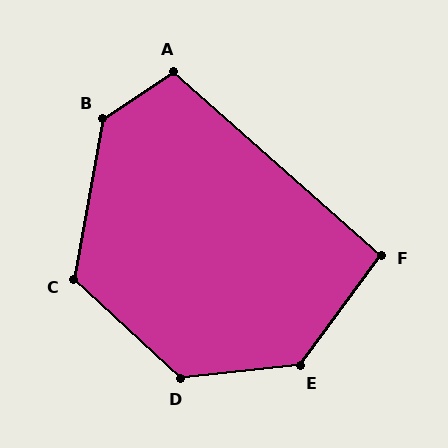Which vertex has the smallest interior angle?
F, at approximately 95 degrees.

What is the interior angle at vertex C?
Approximately 122 degrees (obtuse).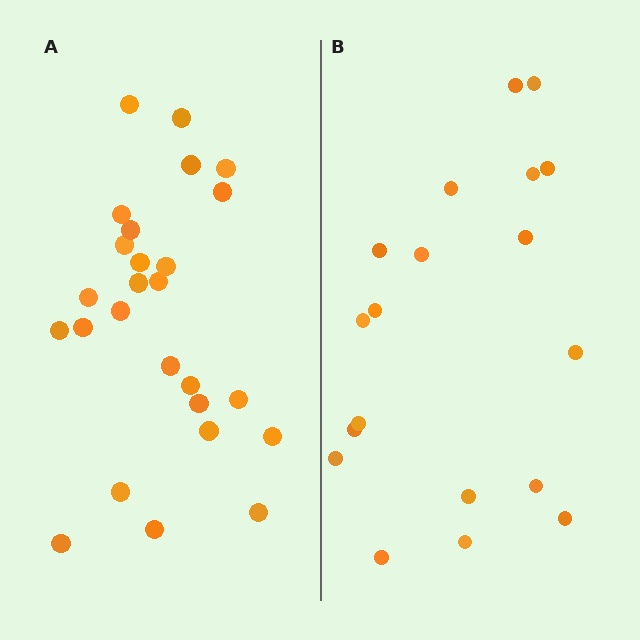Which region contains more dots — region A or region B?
Region A (the left region) has more dots.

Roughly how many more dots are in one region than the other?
Region A has roughly 8 or so more dots than region B.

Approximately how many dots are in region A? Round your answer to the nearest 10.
About 30 dots. (The exact count is 26, which rounds to 30.)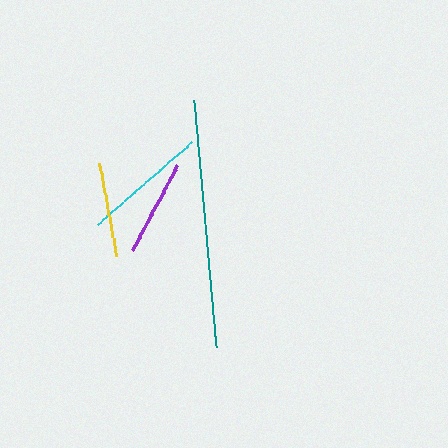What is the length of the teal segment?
The teal segment is approximately 248 pixels long.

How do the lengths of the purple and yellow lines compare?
The purple and yellow lines are approximately the same length.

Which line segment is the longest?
The teal line is the longest at approximately 248 pixels.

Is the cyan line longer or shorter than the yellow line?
The cyan line is longer than the yellow line.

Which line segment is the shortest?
The yellow line is the shortest at approximately 94 pixels.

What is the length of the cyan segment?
The cyan segment is approximately 125 pixels long.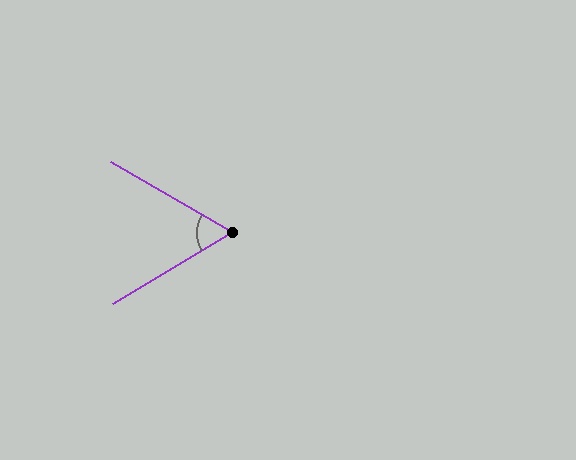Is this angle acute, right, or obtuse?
It is acute.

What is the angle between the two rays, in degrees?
Approximately 61 degrees.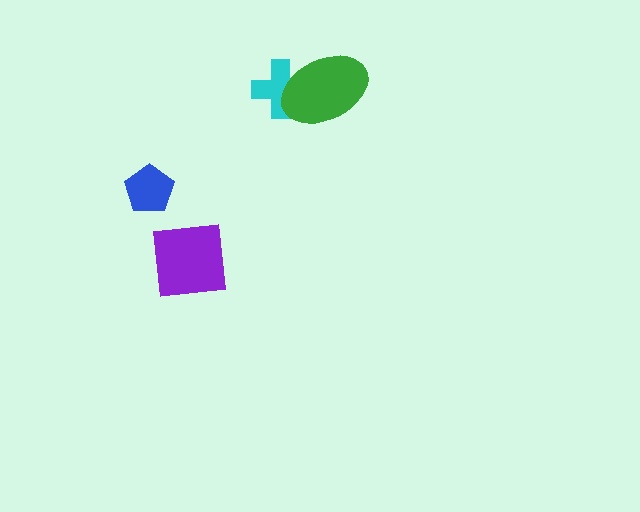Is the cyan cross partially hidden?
Yes, it is partially covered by another shape.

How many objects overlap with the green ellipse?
1 object overlaps with the green ellipse.